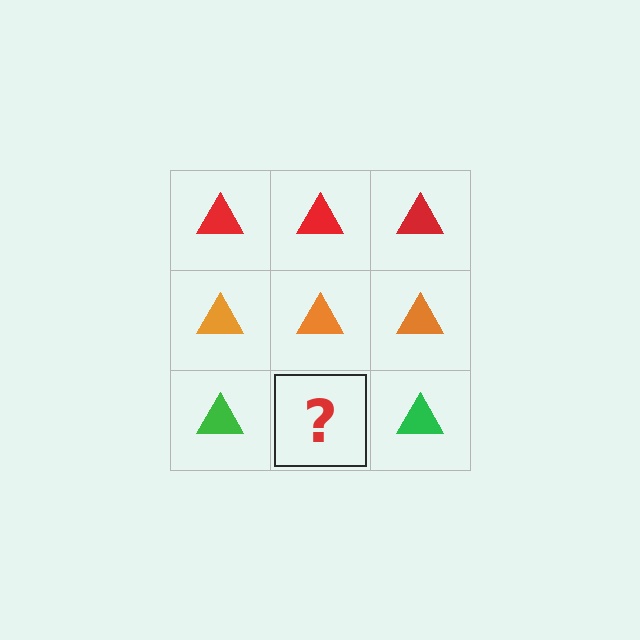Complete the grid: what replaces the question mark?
The question mark should be replaced with a green triangle.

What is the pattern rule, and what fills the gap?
The rule is that each row has a consistent color. The gap should be filled with a green triangle.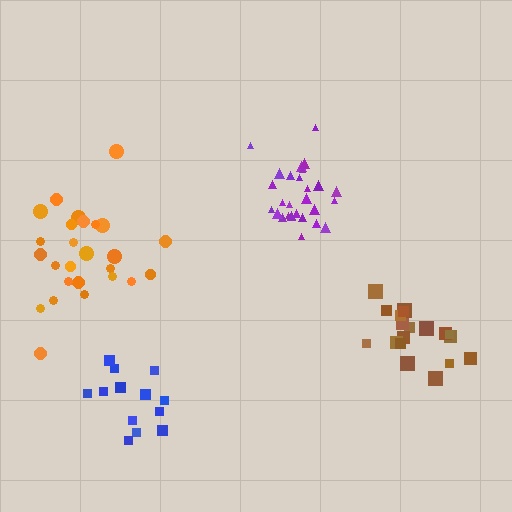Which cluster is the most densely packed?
Purple.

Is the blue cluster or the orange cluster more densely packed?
Blue.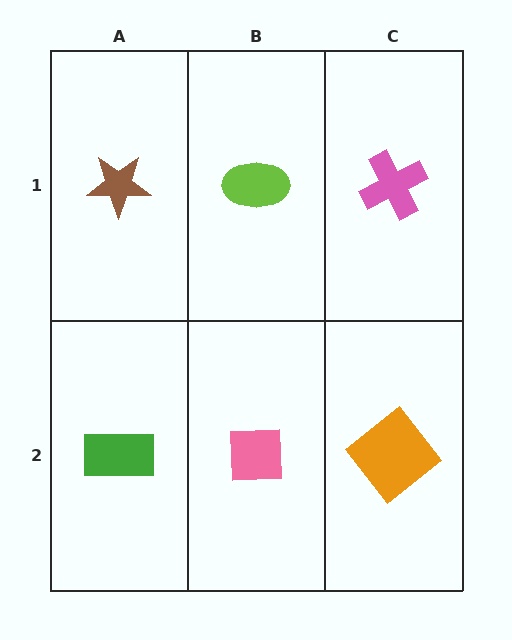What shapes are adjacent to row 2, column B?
A lime ellipse (row 1, column B), a green rectangle (row 2, column A), an orange diamond (row 2, column C).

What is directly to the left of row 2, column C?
A pink square.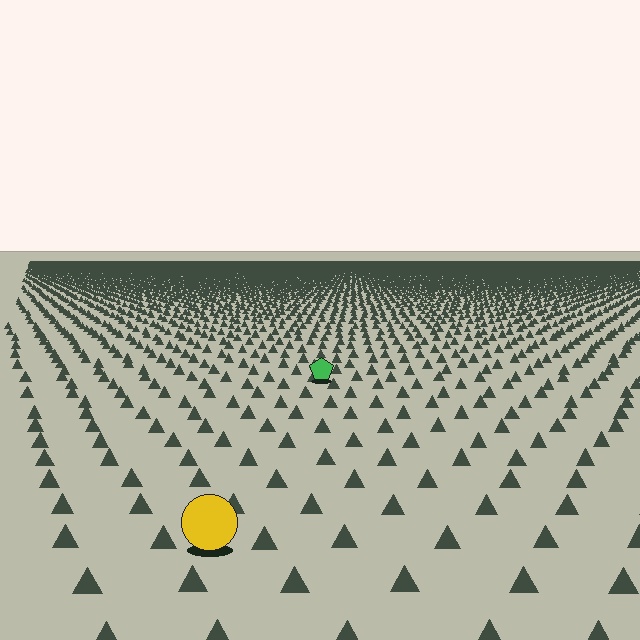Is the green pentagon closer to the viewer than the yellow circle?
No. The yellow circle is closer — you can tell from the texture gradient: the ground texture is coarser near it.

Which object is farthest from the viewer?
The green pentagon is farthest from the viewer. It appears smaller and the ground texture around it is denser.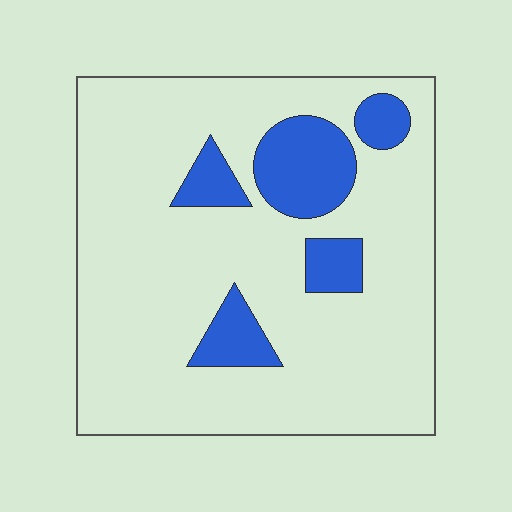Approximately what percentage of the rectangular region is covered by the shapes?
Approximately 15%.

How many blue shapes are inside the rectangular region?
5.